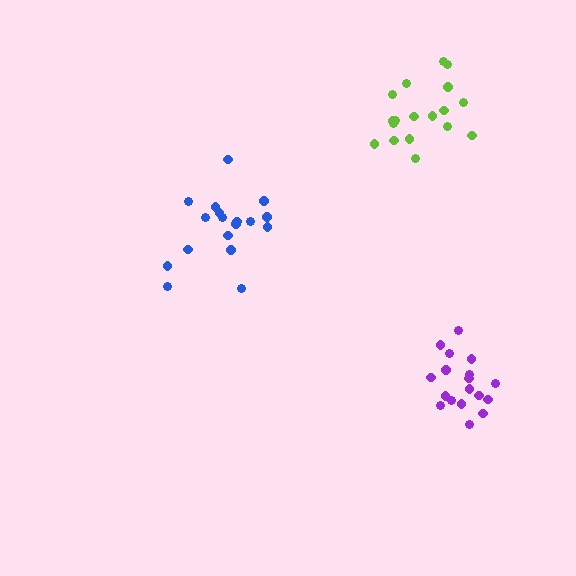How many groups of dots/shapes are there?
There are 3 groups.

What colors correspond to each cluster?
The clusters are colored: blue, lime, purple.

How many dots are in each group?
Group 1: 18 dots, Group 2: 18 dots, Group 3: 18 dots (54 total).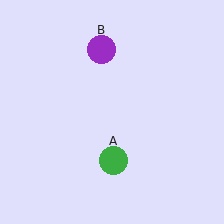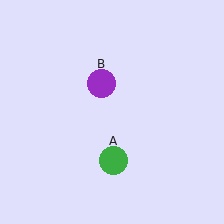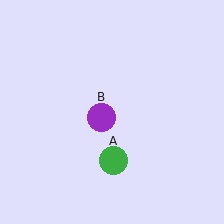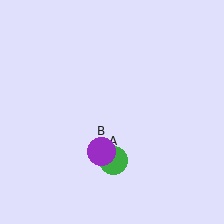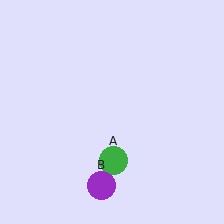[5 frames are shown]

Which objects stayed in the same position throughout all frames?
Green circle (object A) remained stationary.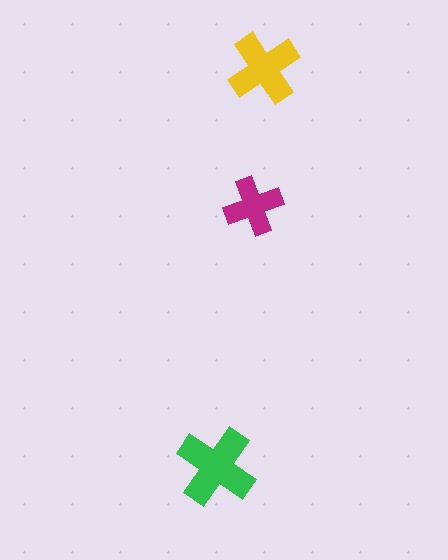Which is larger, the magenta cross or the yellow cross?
The yellow one.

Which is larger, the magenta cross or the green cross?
The green one.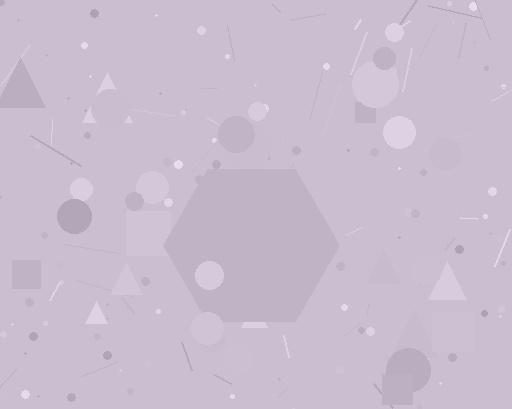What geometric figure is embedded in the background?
A hexagon is embedded in the background.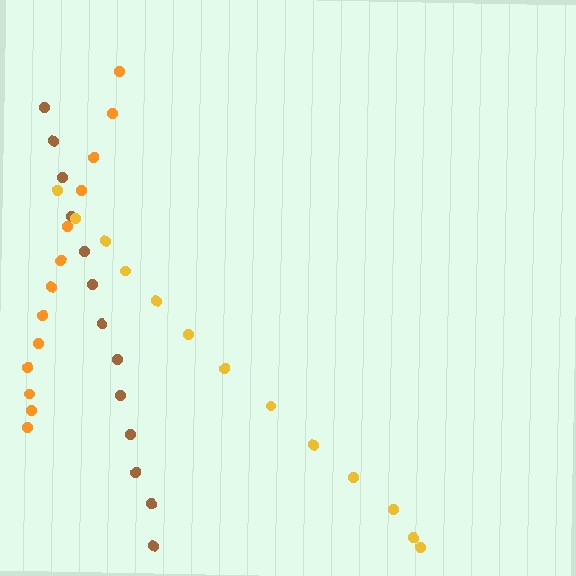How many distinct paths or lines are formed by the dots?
There are 3 distinct paths.